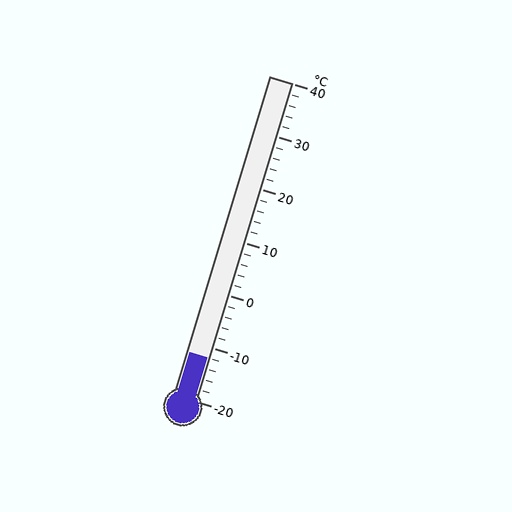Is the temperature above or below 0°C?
The temperature is below 0°C.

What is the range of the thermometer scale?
The thermometer scale ranges from -20°C to 40°C.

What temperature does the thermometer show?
The thermometer shows approximately -12°C.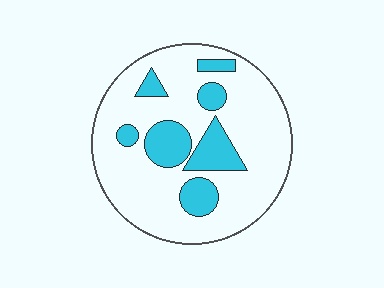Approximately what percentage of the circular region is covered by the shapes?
Approximately 20%.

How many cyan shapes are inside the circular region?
7.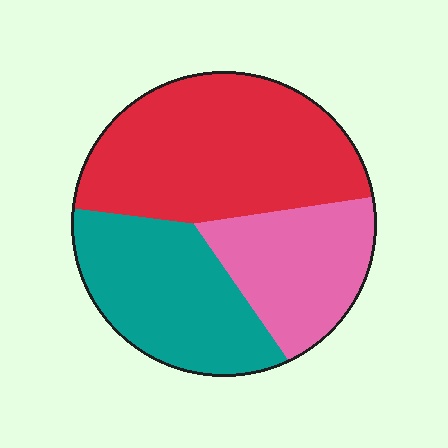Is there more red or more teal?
Red.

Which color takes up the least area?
Pink, at roughly 25%.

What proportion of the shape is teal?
Teal takes up about one third (1/3) of the shape.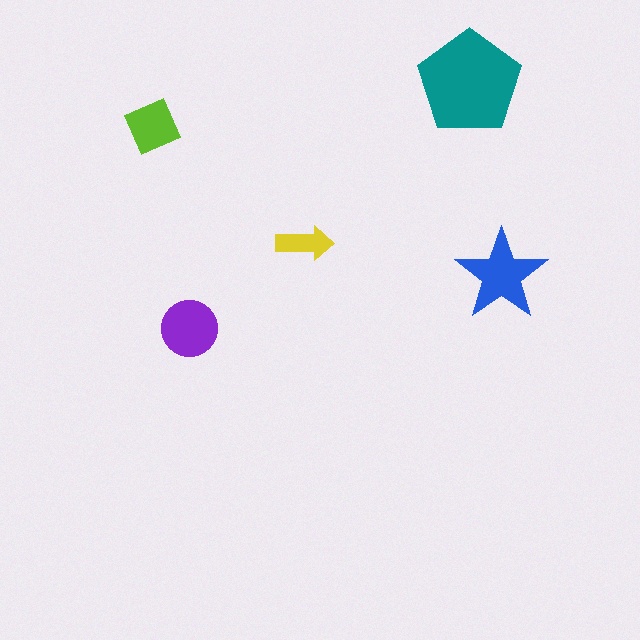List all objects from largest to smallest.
The teal pentagon, the blue star, the purple circle, the lime diamond, the yellow arrow.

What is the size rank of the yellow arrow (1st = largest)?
5th.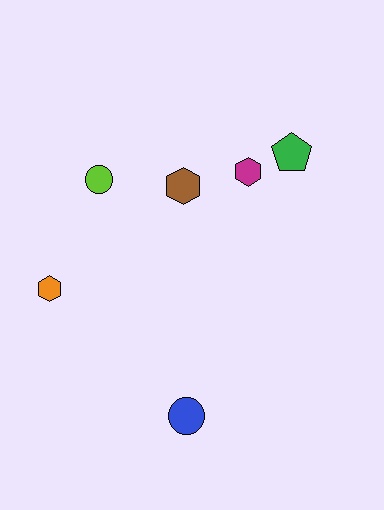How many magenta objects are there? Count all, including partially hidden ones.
There is 1 magenta object.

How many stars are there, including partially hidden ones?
There are no stars.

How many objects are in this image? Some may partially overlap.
There are 6 objects.